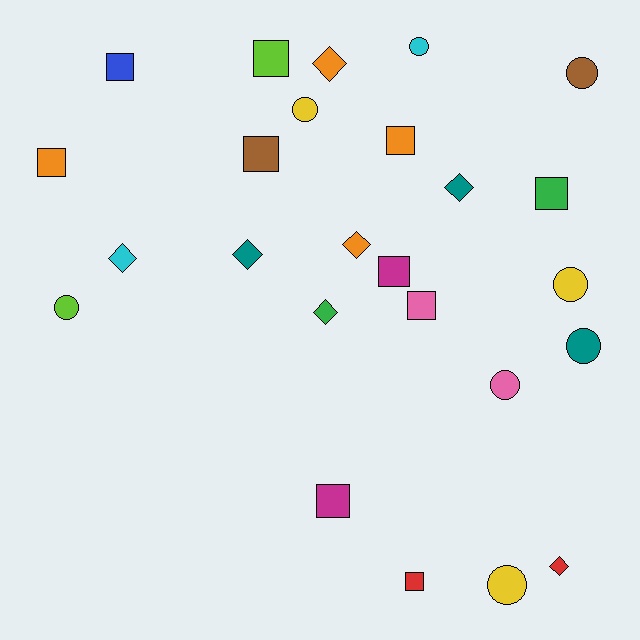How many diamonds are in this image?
There are 7 diamonds.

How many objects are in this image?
There are 25 objects.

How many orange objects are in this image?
There are 4 orange objects.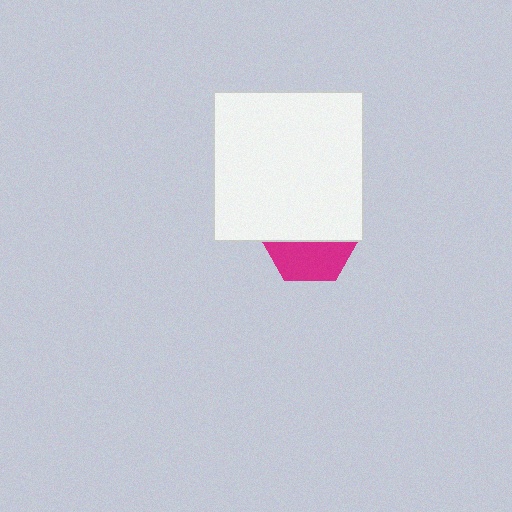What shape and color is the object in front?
The object in front is a white square.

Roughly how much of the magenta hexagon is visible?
A small part of it is visible (roughly 44%).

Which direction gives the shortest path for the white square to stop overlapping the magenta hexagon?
Moving up gives the shortest separation.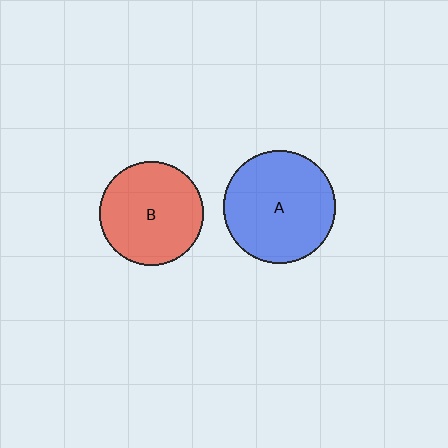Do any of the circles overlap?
No, none of the circles overlap.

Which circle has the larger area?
Circle A (blue).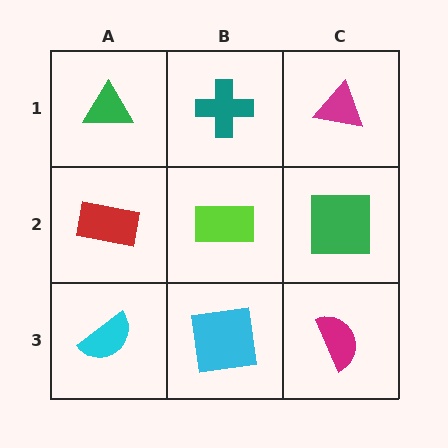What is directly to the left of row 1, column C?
A teal cross.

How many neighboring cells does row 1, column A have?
2.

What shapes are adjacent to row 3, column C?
A green square (row 2, column C), a cyan square (row 3, column B).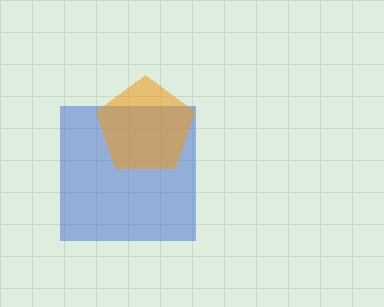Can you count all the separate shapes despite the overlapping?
Yes, there are 2 separate shapes.